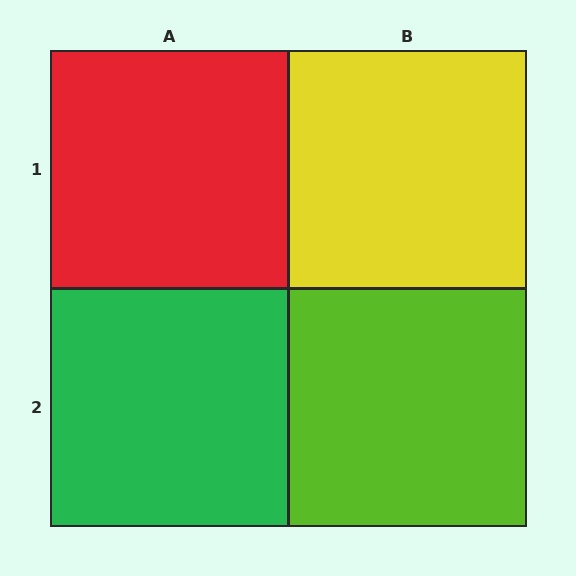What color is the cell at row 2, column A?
Green.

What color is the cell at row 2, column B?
Lime.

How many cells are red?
1 cell is red.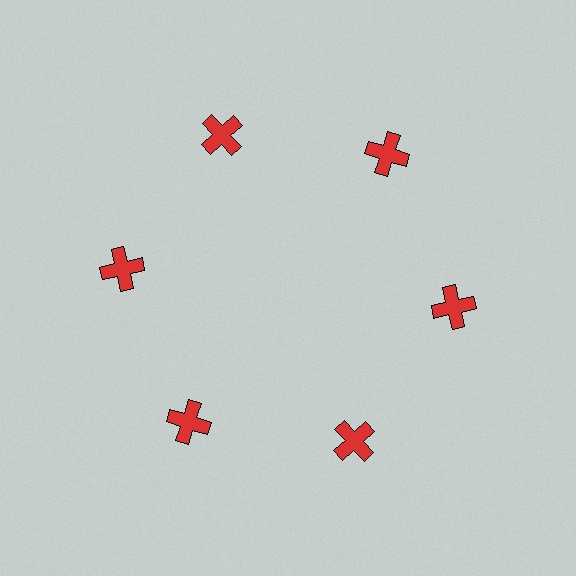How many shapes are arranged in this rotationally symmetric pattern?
There are 6 shapes, arranged in 6 groups of 1.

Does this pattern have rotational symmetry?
Yes, this pattern has 6-fold rotational symmetry. It looks the same after rotating 60 degrees around the center.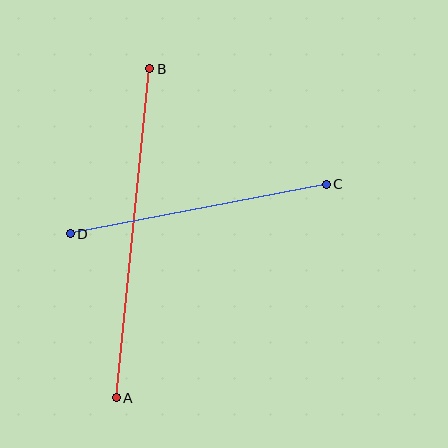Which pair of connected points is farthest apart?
Points A and B are farthest apart.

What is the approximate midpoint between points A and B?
The midpoint is at approximately (133, 233) pixels.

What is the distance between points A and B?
The distance is approximately 331 pixels.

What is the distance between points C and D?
The distance is approximately 261 pixels.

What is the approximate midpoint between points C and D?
The midpoint is at approximately (198, 209) pixels.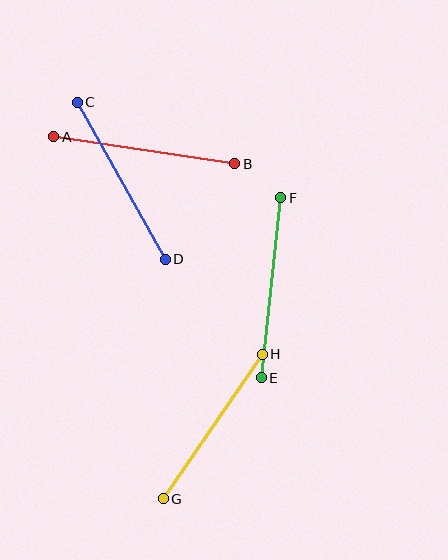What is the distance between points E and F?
The distance is approximately 181 pixels.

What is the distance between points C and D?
The distance is approximately 180 pixels.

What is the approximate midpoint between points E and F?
The midpoint is at approximately (271, 288) pixels.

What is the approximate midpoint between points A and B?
The midpoint is at approximately (144, 150) pixels.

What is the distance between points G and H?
The distance is approximately 175 pixels.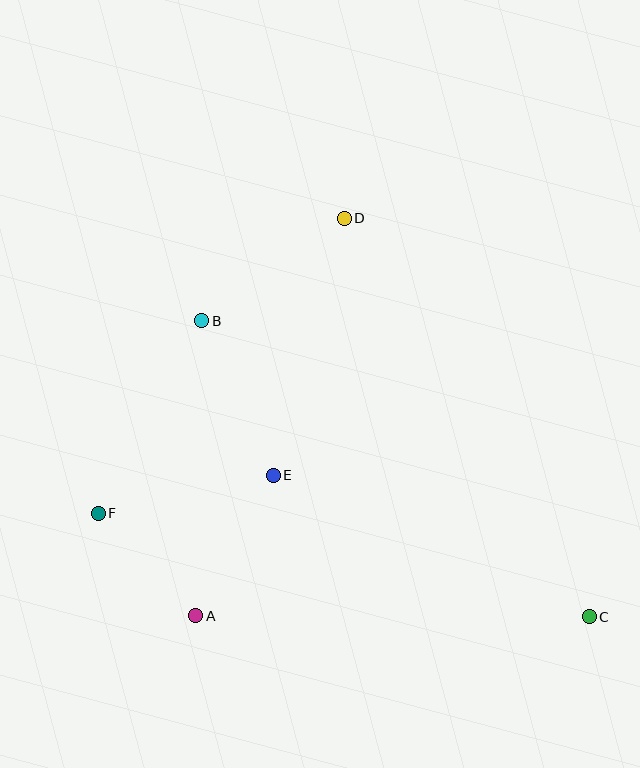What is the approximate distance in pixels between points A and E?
The distance between A and E is approximately 161 pixels.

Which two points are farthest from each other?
Points C and F are farthest from each other.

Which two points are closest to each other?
Points A and F are closest to each other.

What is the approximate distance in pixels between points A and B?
The distance between A and B is approximately 295 pixels.